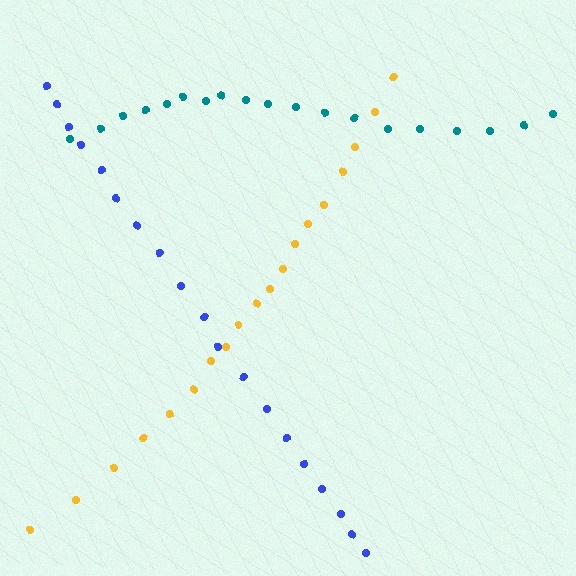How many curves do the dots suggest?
There are 3 distinct paths.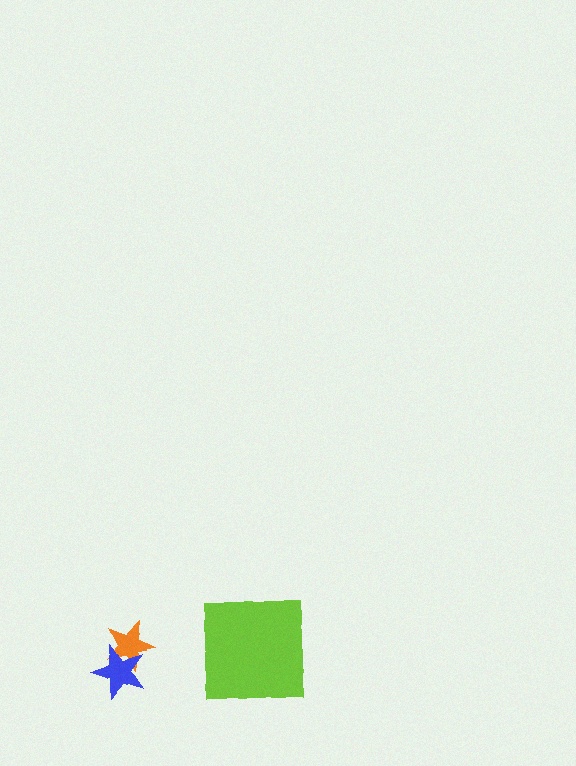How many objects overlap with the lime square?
0 objects overlap with the lime square.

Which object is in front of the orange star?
The blue star is in front of the orange star.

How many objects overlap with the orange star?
1 object overlaps with the orange star.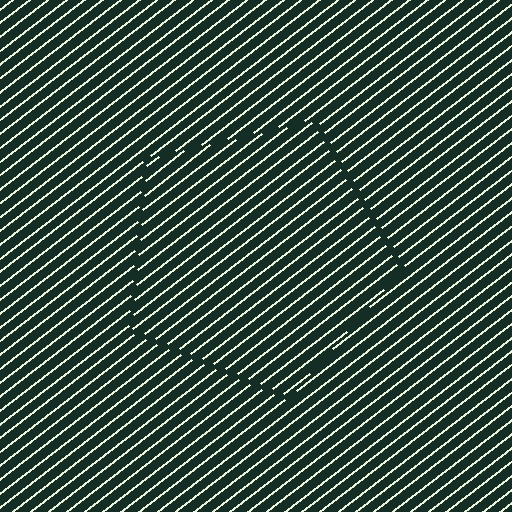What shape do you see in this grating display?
An illusory pentagon. The interior of the shape contains the same grating, shifted by half a period — the contour is defined by the phase discontinuity where line-ends from the inner and outer gratings abut.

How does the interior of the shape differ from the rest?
The interior of the shape contains the same grating, shifted by half a period — the contour is defined by the phase discontinuity where line-ends from the inner and outer gratings abut.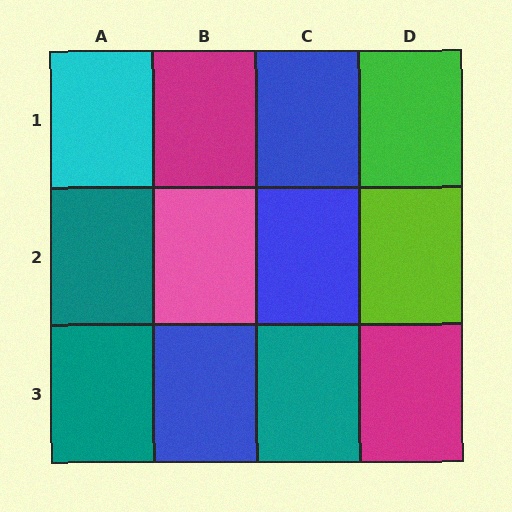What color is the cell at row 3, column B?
Blue.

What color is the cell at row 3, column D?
Magenta.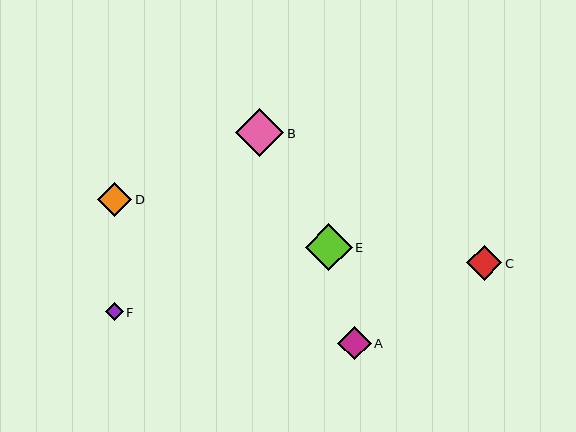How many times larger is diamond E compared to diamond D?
Diamond E is approximately 1.4 times the size of diamond D.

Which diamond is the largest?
Diamond B is the largest with a size of approximately 48 pixels.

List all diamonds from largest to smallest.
From largest to smallest: B, E, C, D, A, F.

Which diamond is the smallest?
Diamond F is the smallest with a size of approximately 18 pixels.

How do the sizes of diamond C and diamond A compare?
Diamond C and diamond A are approximately the same size.